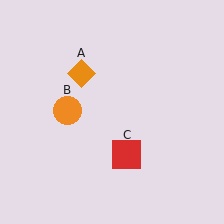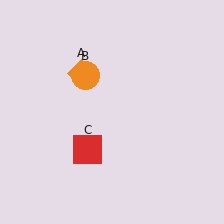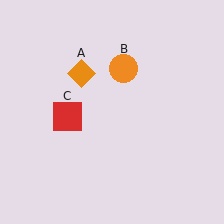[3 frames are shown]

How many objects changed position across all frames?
2 objects changed position: orange circle (object B), red square (object C).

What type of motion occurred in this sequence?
The orange circle (object B), red square (object C) rotated clockwise around the center of the scene.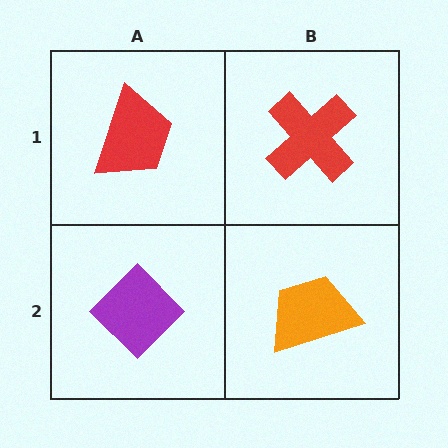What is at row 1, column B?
A red cross.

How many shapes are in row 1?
2 shapes.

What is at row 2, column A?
A purple diamond.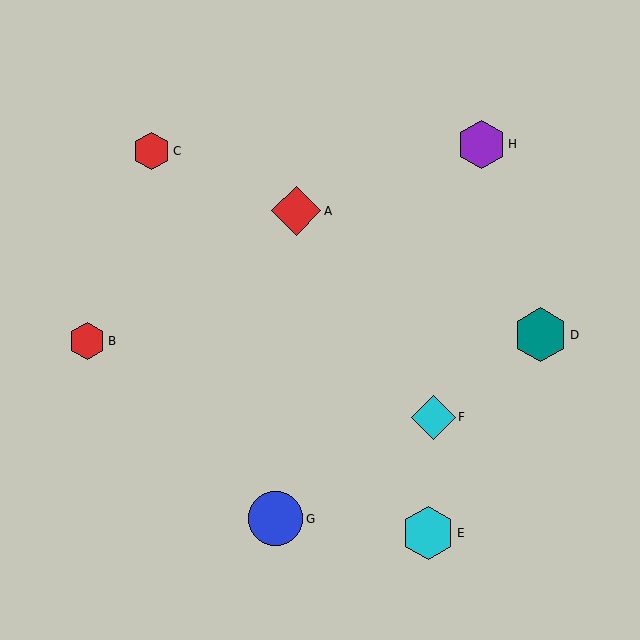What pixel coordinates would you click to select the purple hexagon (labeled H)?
Click at (481, 144) to select the purple hexagon H.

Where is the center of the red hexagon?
The center of the red hexagon is at (87, 341).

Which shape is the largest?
The blue circle (labeled G) is the largest.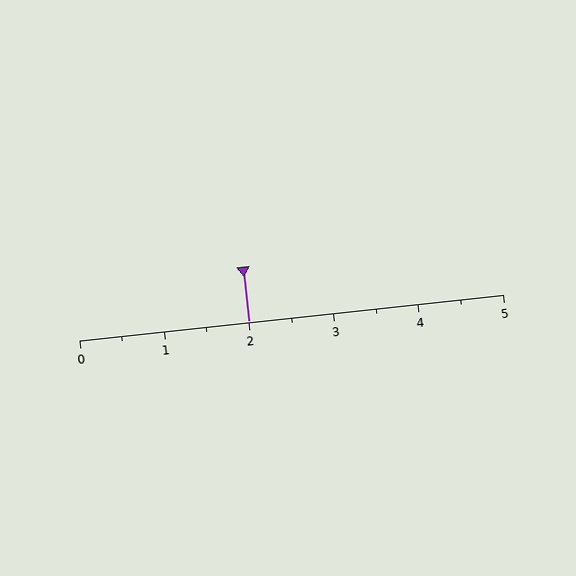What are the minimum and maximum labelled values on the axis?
The axis runs from 0 to 5.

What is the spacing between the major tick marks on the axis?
The major ticks are spaced 1 apart.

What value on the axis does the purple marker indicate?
The marker indicates approximately 2.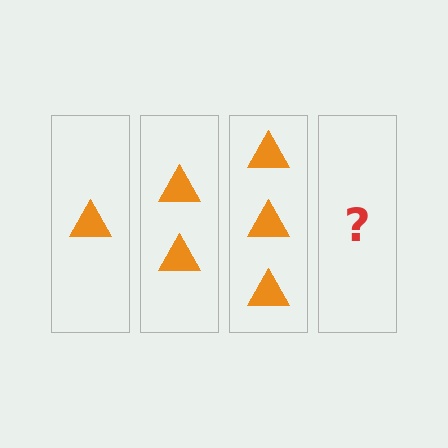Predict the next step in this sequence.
The next step is 4 triangles.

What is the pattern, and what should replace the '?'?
The pattern is that each step adds one more triangle. The '?' should be 4 triangles.